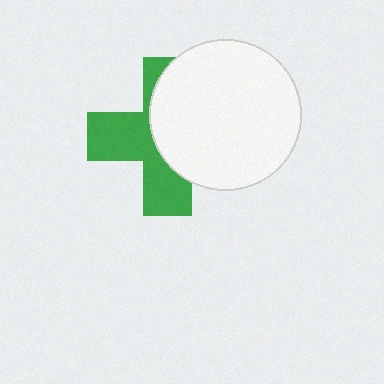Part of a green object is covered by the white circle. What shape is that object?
It is a cross.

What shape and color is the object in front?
The object in front is a white circle.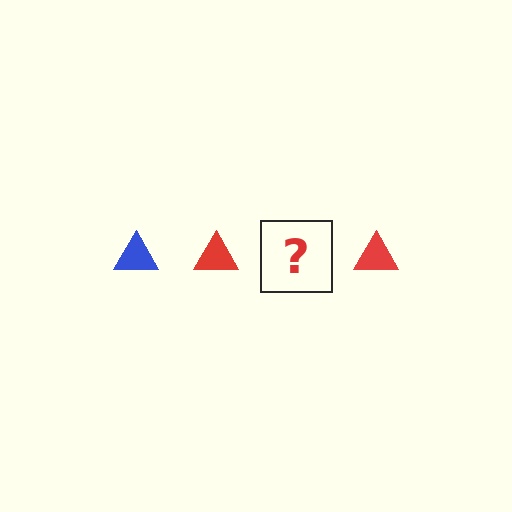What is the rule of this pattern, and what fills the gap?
The rule is that the pattern cycles through blue, red triangles. The gap should be filled with a blue triangle.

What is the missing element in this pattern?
The missing element is a blue triangle.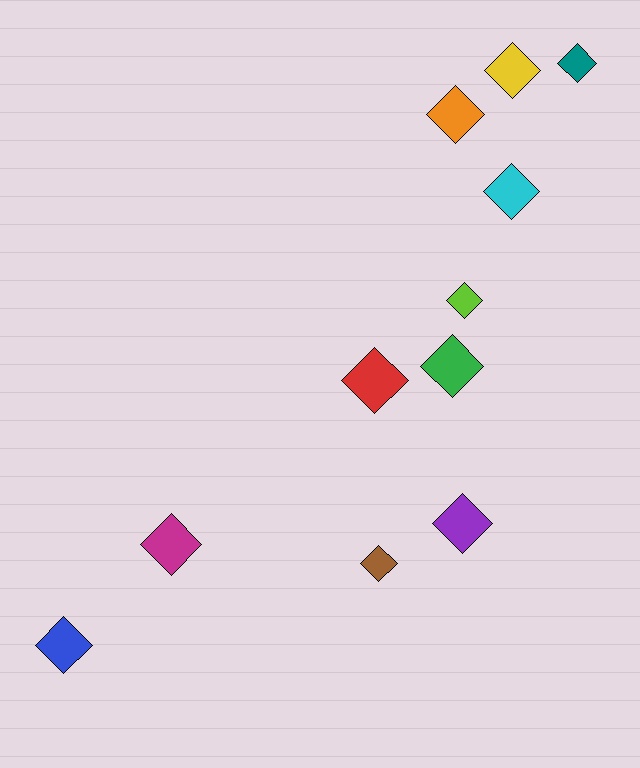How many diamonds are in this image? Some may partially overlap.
There are 11 diamonds.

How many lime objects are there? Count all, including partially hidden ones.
There is 1 lime object.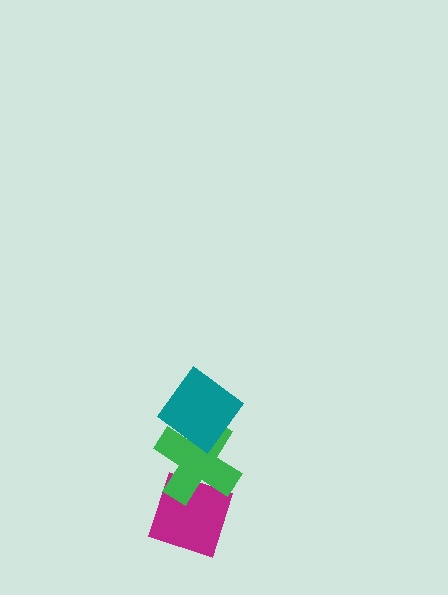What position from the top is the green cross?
The green cross is 2nd from the top.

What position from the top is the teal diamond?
The teal diamond is 1st from the top.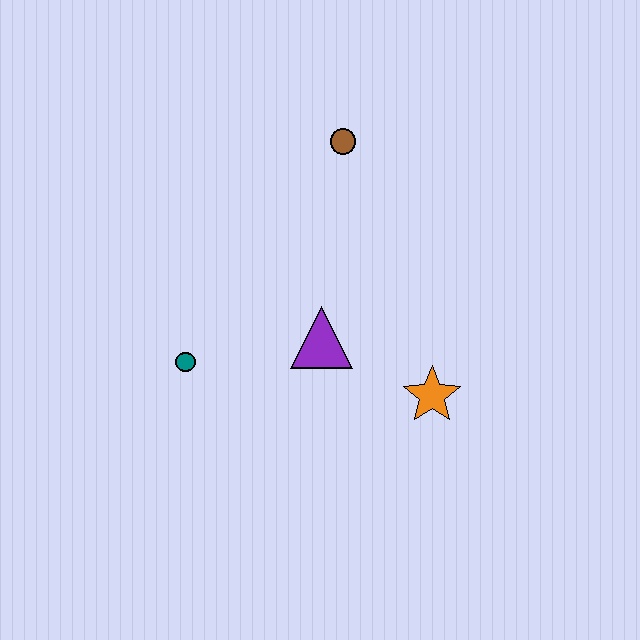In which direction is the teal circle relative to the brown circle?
The teal circle is below the brown circle.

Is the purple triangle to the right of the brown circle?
No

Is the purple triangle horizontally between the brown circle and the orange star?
No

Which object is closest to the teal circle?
The purple triangle is closest to the teal circle.